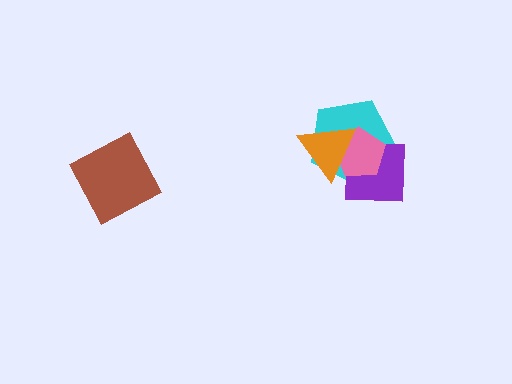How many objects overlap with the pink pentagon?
3 objects overlap with the pink pentagon.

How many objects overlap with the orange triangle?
3 objects overlap with the orange triangle.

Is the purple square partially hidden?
Yes, it is partially covered by another shape.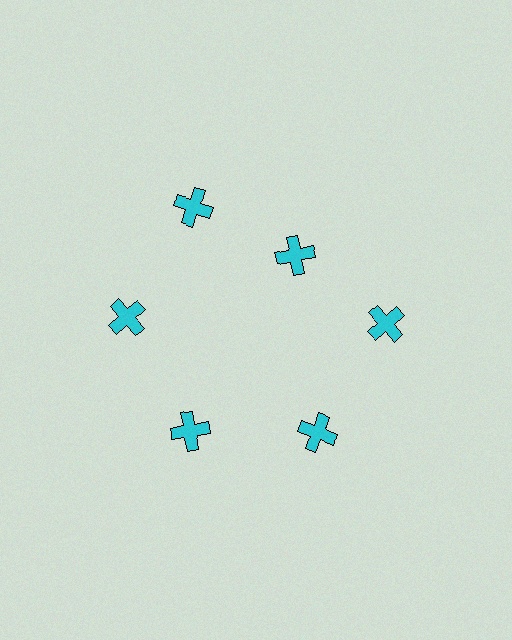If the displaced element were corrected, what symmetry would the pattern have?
It would have 6-fold rotational symmetry — the pattern would map onto itself every 60 degrees.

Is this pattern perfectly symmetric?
No. The 6 cyan crosses are arranged in a ring, but one element near the 1 o'clock position is pulled inward toward the center, breaking the 6-fold rotational symmetry.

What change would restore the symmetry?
The symmetry would be restored by moving it outward, back onto the ring so that all 6 crosses sit at equal angles and equal distance from the center.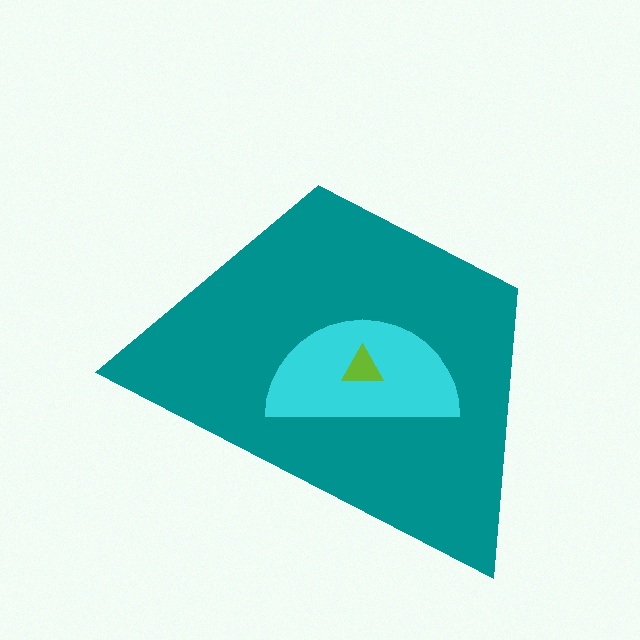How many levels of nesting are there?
3.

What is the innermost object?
The lime triangle.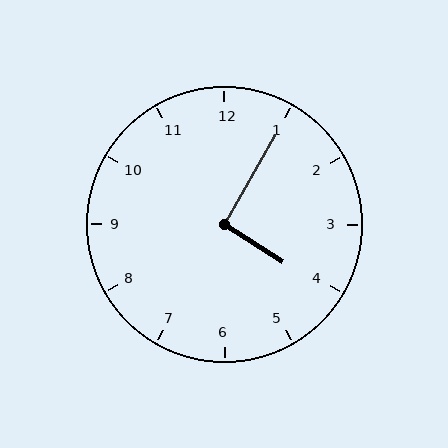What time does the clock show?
4:05.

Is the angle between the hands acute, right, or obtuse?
It is right.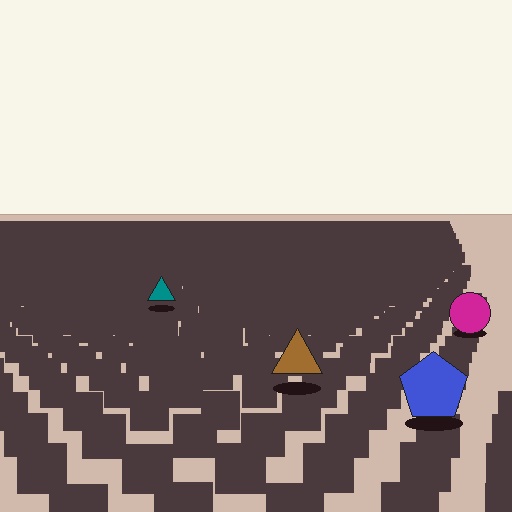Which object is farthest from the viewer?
The teal triangle is farthest from the viewer. It appears smaller and the ground texture around it is denser.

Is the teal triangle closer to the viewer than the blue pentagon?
No. The blue pentagon is closer — you can tell from the texture gradient: the ground texture is coarser near it.